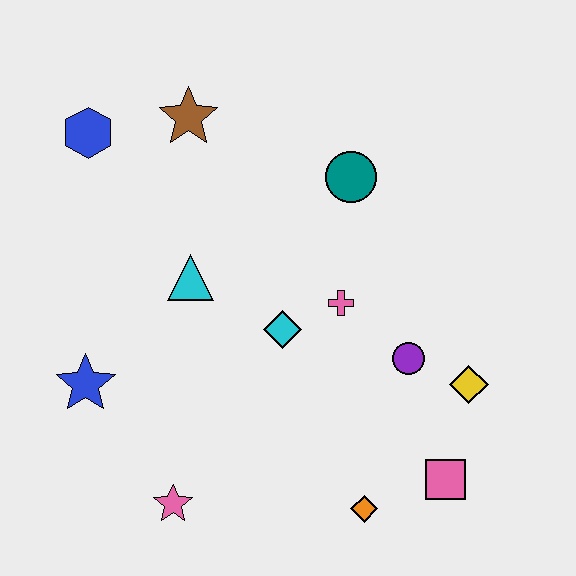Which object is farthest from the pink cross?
The blue hexagon is farthest from the pink cross.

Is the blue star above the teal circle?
No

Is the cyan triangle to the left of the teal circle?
Yes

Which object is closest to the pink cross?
The cyan diamond is closest to the pink cross.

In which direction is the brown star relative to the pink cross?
The brown star is above the pink cross.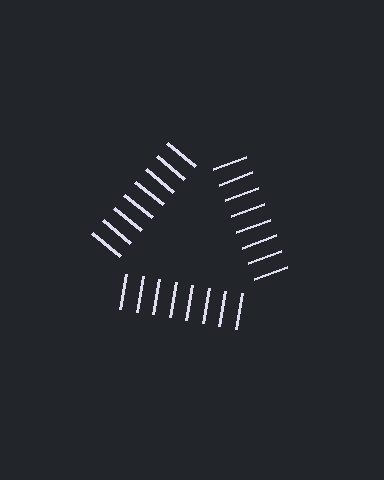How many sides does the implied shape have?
3 sides — the line-ends trace a triangle.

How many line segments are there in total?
24 — 8 along each of the 3 edges.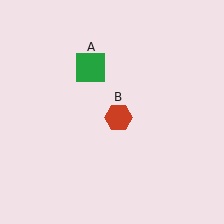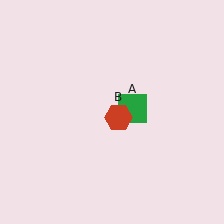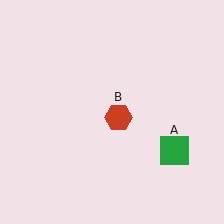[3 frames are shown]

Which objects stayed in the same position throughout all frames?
Red hexagon (object B) remained stationary.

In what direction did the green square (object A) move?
The green square (object A) moved down and to the right.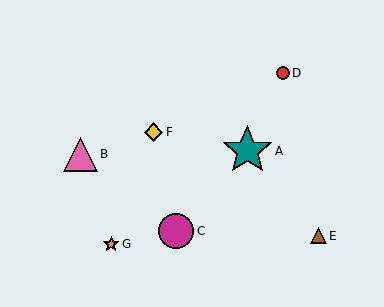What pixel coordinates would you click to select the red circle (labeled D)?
Click at (283, 73) to select the red circle D.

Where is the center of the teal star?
The center of the teal star is at (247, 151).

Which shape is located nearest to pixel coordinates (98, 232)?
The orange star (labeled G) at (111, 244) is nearest to that location.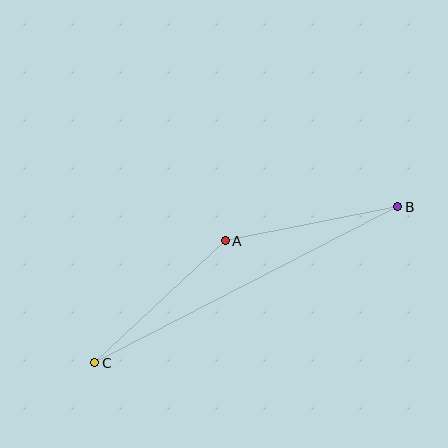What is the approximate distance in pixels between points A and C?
The distance between A and C is approximately 179 pixels.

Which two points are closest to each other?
Points A and B are closest to each other.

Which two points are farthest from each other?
Points B and C are farthest from each other.